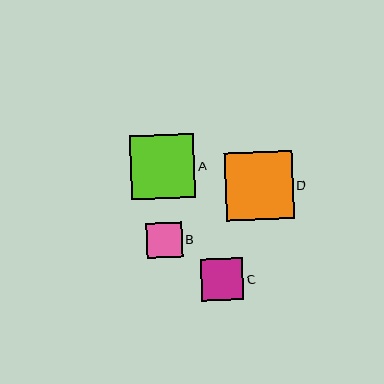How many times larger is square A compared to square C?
Square A is approximately 1.5 times the size of square C.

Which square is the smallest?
Square B is the smallest with a size of approximately 36 pixels.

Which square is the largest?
Square D is the largest with a size of approximately 68 pixels.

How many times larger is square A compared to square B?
Square A is approximately 1.8 times the size of square B.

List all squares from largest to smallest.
From largest to smallest: D, A, C, B.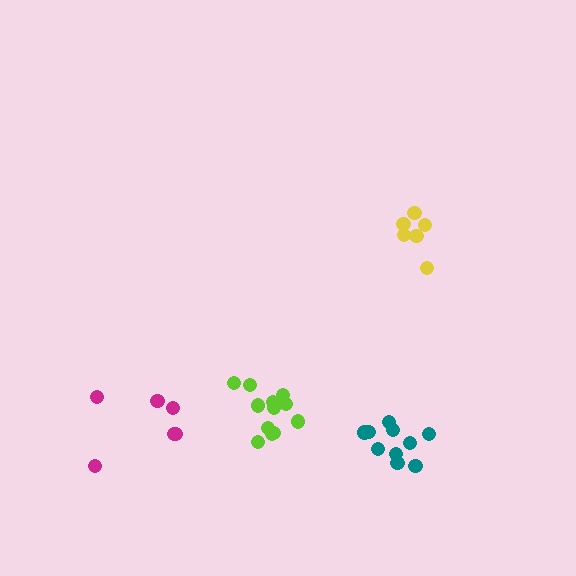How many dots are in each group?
Group 1: 6 dots, Group 2: 10 dots, Group 3: 12 dots, Group 4: 6 dots (34 total).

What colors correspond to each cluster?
The clusters are colored: yellow, teal, lime, magenta.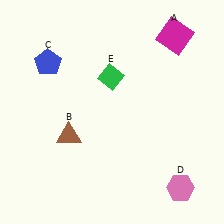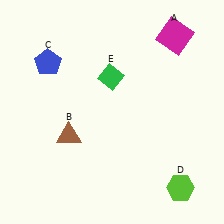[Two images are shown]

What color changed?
The hexagon (D) changed from pink in Image 1 to lime in Image 2.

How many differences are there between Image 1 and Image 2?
There is 1 difference between the two images.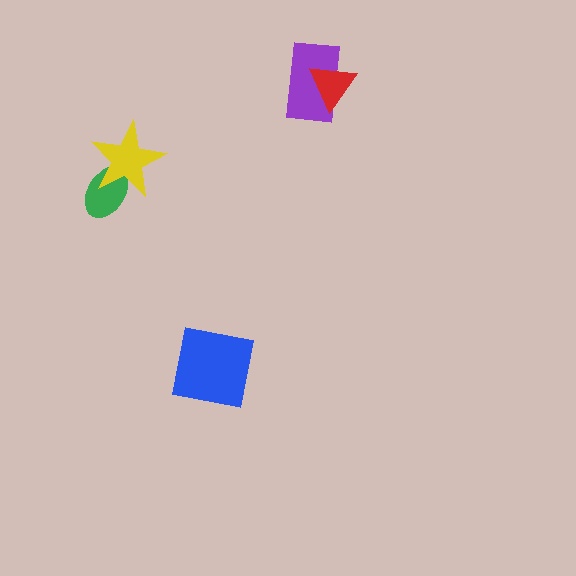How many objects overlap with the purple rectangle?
1 object overlaps with the purple rectangle.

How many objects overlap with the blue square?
0 objects overlap with the blue square.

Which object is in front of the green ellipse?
The yellow star is in front of the green ellipse.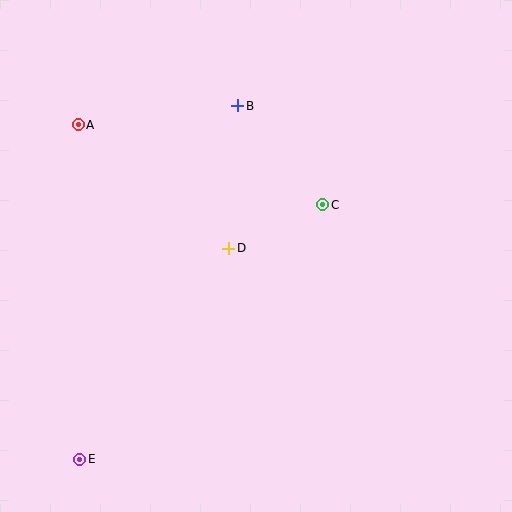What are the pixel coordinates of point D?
Point D is at (229, 248).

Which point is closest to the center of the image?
Point D at (229, 248) is closest to the center.